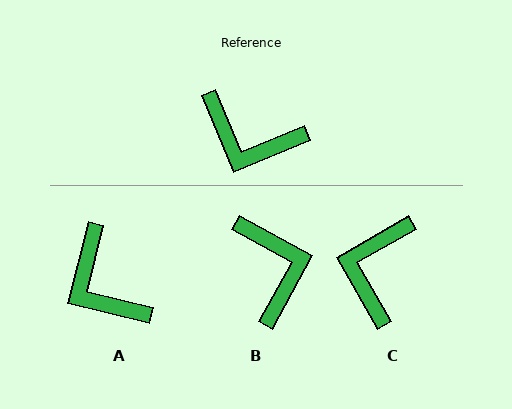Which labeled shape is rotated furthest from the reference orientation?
B, about 129 degrees away.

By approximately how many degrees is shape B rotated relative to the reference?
Approximately 129 degrees counter-clockwise.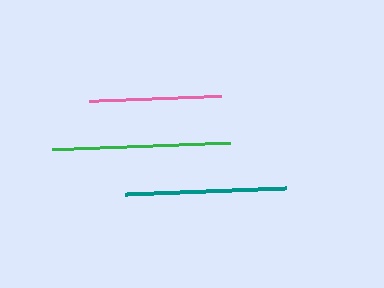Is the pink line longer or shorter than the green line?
The green line is longer than the pink line.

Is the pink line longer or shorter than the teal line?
The teal line is longer than the pink line.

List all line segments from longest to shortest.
From longest to shortest: green, teal, pink.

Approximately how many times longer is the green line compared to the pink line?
The green line is approximately 1.3 times the length of the pink line.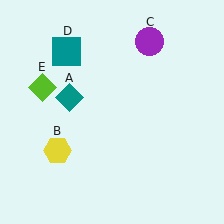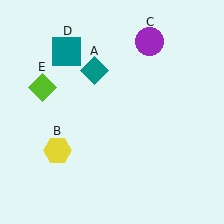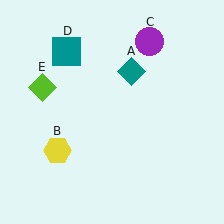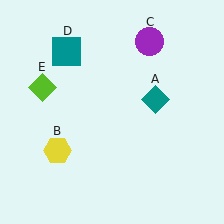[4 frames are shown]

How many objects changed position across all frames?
1 object changed position: teal diamond (object A).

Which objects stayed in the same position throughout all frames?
Yellow hexagon (object B) and purple circle (object C) and teal square (object D) and lime diamond (object E) remained stationary.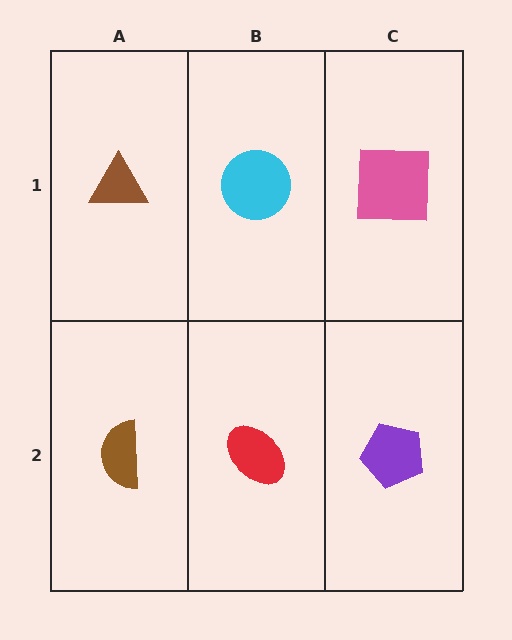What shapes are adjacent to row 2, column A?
A brown triangle (row 1, column A), a red ellipse (row 2, column B).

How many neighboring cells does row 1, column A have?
2.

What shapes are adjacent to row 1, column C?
A purple pentagon (row 2, column C), a cyan circle (row 1, column B).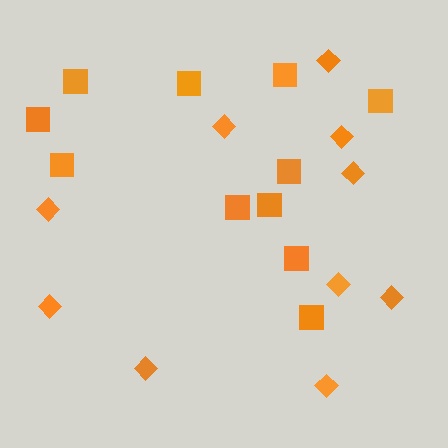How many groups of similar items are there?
There are 2 groups: one group of diamonds (10) and one group of squares (11).